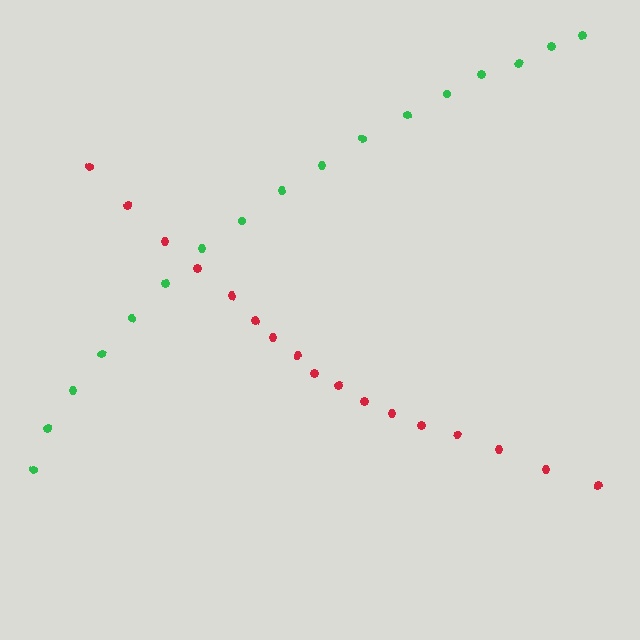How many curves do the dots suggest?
There are 2 distinct paths.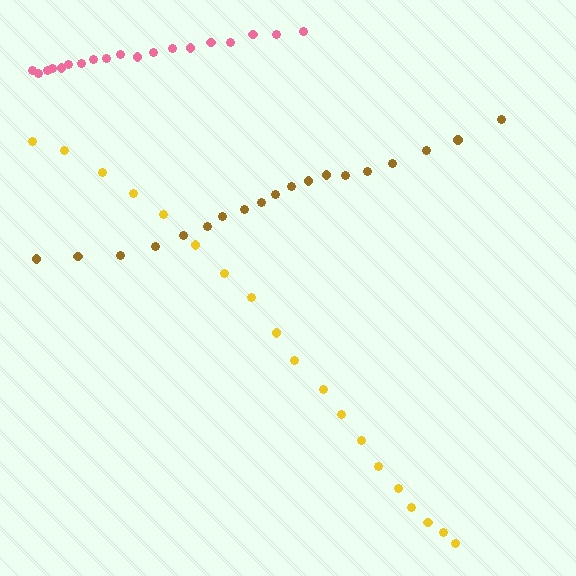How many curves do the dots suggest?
There are 3 distinct paths.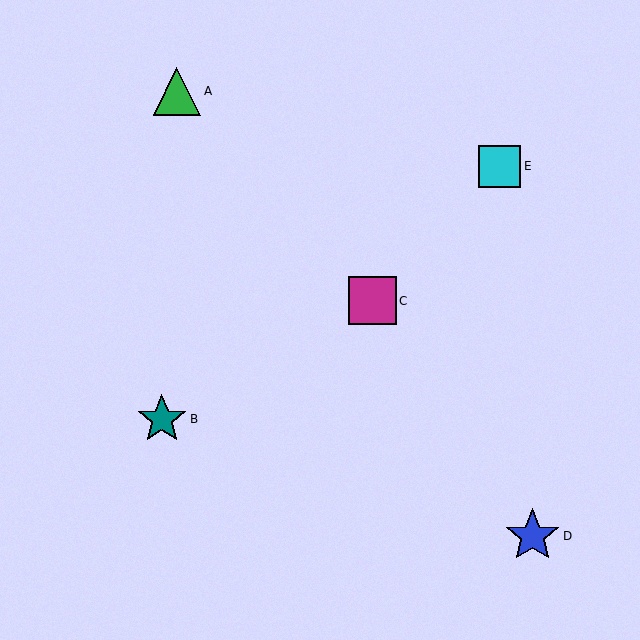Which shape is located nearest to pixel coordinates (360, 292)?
The magenta square (labeled C) at (372, 301) is nearest to that location.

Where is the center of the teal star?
The center of the teal star is at (162, 419).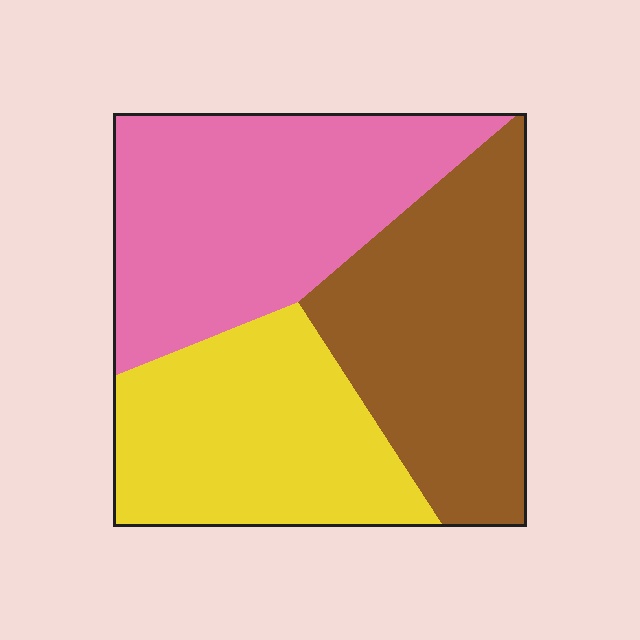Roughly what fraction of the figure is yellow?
Yellow takes up about one third (1/3) of the figure.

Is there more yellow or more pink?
Pink.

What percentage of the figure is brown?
Brown covers about 35% of the figure.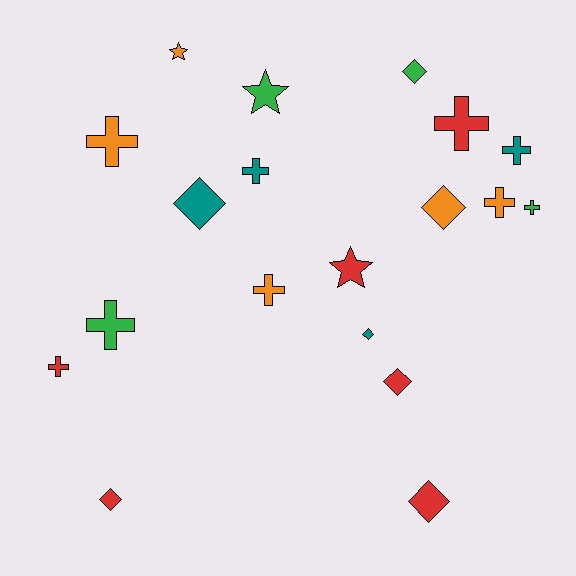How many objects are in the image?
There are 19 objects.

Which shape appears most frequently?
Cross, with 9 objects.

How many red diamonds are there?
There are 3 red diamonds.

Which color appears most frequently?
Red, with 6 objects.